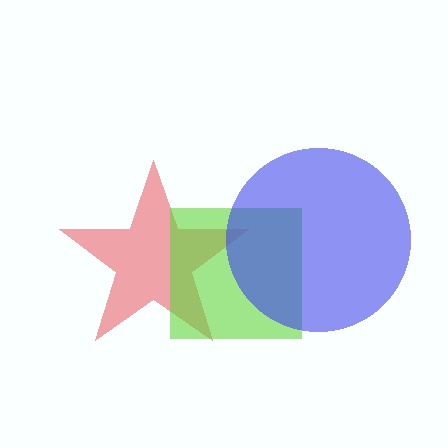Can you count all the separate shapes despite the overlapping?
Yes, there are 3 separate shapes.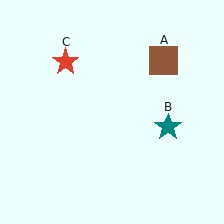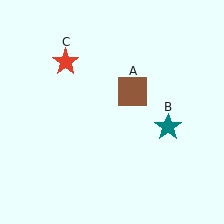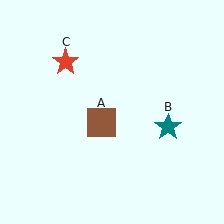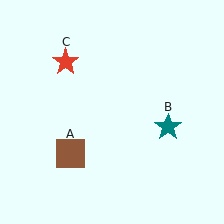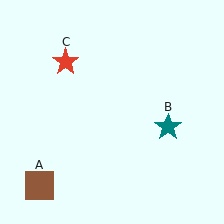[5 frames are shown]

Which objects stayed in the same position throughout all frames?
Teal star (object B) and red star (object C) remained stationary.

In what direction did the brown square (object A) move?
The brown square (object A) moved down and to the left.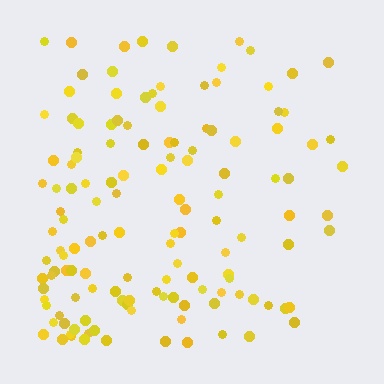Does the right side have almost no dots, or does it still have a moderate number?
Still a moderate number, just noticeably fewer than the left.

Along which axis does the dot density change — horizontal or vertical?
Horizontal.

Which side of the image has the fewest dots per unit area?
The right.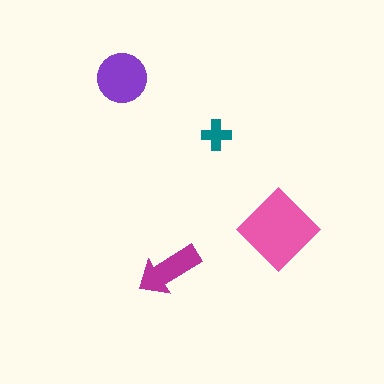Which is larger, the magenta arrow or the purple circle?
The purple circle.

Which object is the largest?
The pink diamond.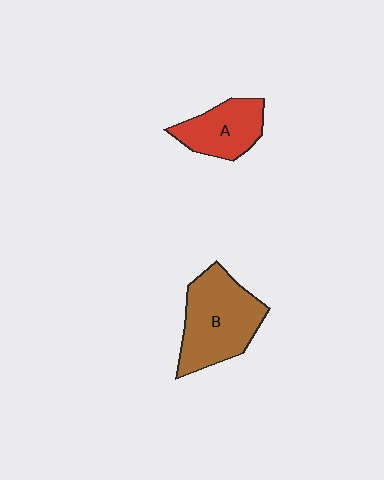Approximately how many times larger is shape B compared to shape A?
Approximately 1.6 times.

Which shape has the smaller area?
Shape A (red).